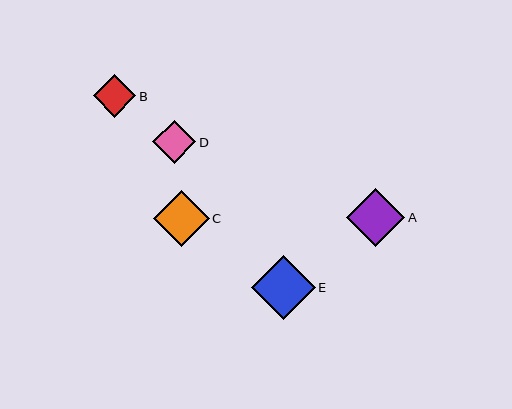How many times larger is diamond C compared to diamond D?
Diamond C is approximately 1.3 times the size of diamond D.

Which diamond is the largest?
Diamond E is the largest with a size of approximately 64 pixels.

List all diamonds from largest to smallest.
From largest to smallest: E, A, C, D, B.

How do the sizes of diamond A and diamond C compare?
Diamond A and diamond C are approximately the same size.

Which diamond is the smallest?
Diamond B is the smallest with a size of approximately 42 pixels.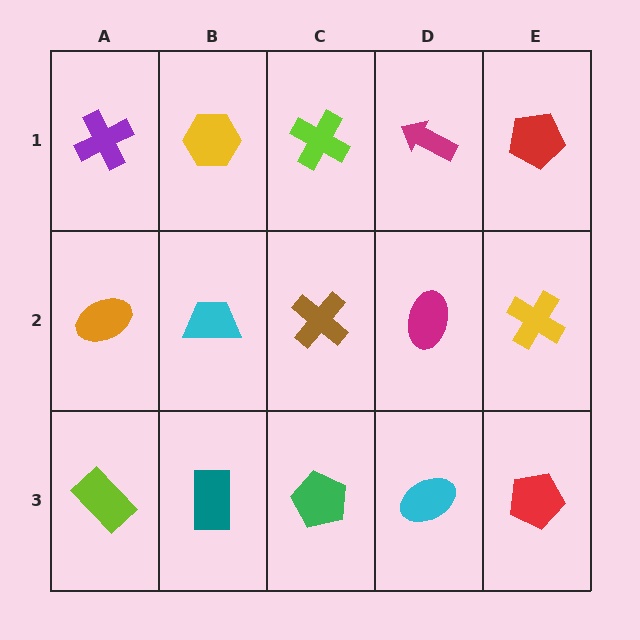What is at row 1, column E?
A red pentagon.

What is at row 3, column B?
A teal rectangle.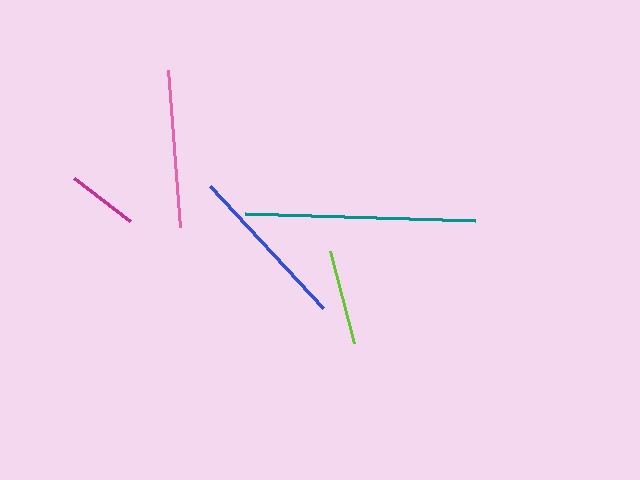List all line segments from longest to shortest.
From longest to shortest: teal, blue, pink, lime, magenta.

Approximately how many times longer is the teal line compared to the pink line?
The teal line is approximately 1.5 times the length of the pink line.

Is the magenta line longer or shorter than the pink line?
The pink line is longer than the magenta line.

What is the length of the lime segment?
The lime segment is approximately 95 pixels long.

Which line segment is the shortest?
The magenta line is the shortest at approximately 71 pixels.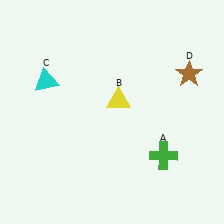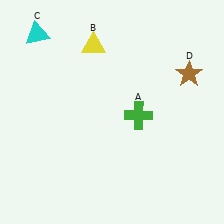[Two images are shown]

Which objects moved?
The objects that moved are: the green cross (A), the yellow triangle (B), the cyan triangle (C).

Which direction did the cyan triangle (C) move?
The cyan triangle (C) moved up.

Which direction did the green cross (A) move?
The green cross (A) moved up.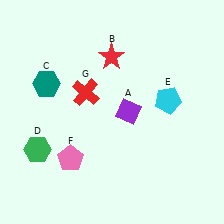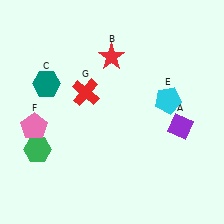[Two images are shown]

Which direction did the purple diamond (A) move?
The purple diamond (A) moved right.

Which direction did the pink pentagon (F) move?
The pink pentagon (F) moved left.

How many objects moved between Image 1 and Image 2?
2 objects moved between the two images.